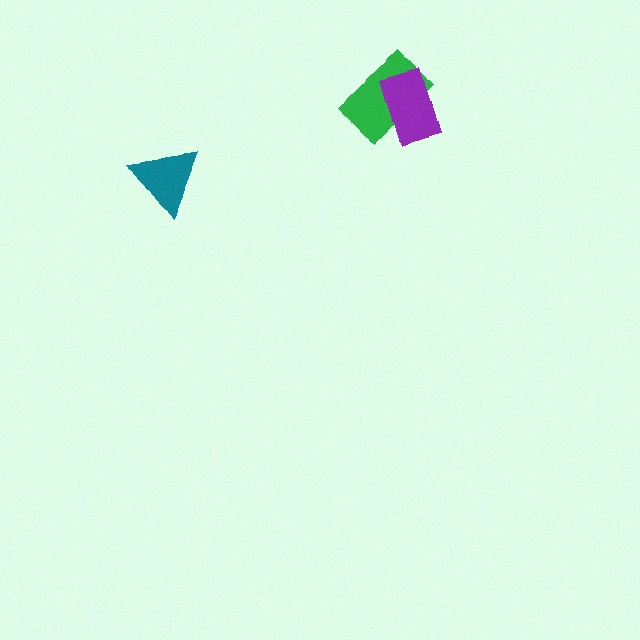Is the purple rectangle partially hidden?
No, no other shape covers it.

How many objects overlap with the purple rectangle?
1 object overlaps with the purple rectangle.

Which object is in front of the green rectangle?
The purple rectangle is in front of the green rectangle.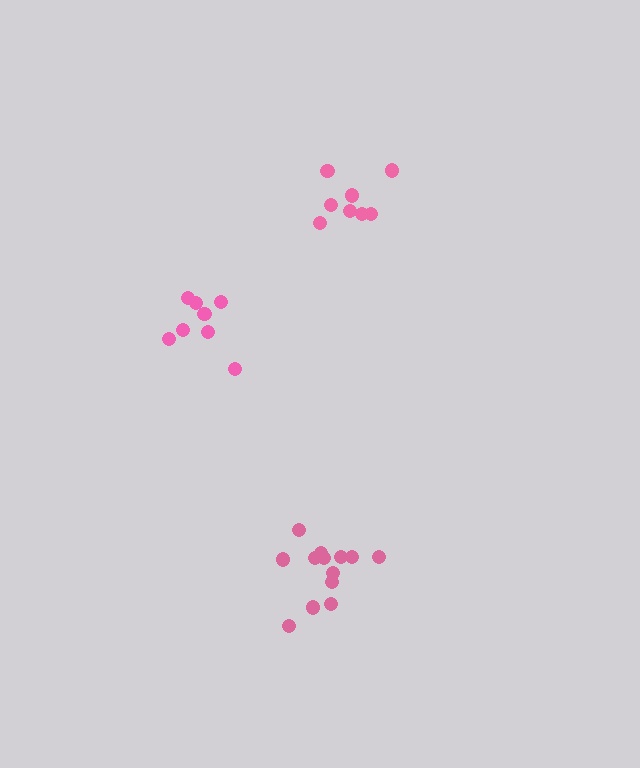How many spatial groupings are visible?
There are 3 spatial groupings.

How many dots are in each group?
Group 1: 8 dots, Group 2: 8 dots, Group 3: 13 dots (29 total).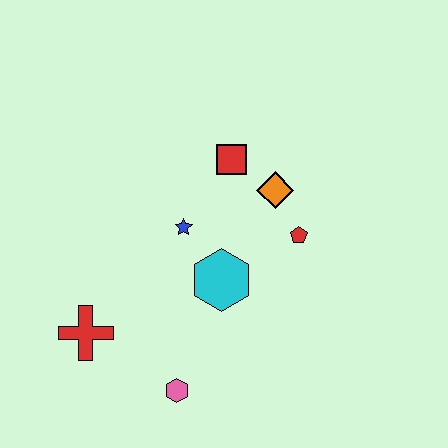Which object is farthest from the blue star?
The pink hexagon is farthest from the blue star.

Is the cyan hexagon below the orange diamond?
Yes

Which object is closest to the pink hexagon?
The red cross is closest to the pink hexagon.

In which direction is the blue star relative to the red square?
The blue star is below the red square.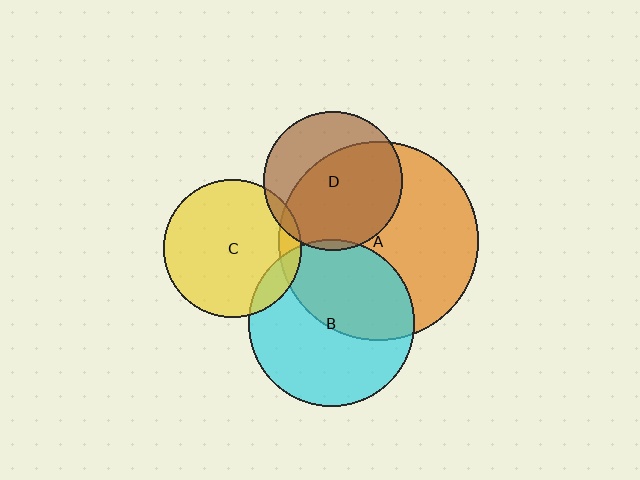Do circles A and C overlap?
Yes.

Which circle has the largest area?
Circle A (orange).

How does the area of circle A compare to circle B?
Approximately 1.4 times.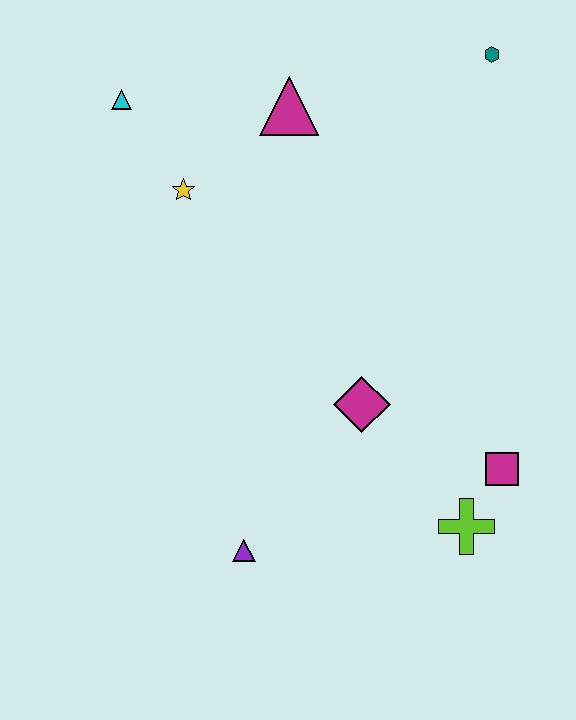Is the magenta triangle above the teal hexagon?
No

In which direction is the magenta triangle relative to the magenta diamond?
The magenta triangle is above the magenta diamond.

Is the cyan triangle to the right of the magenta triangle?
No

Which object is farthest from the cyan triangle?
The lime cross is farthest from the cyan triangle.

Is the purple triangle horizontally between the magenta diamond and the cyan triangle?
Yes